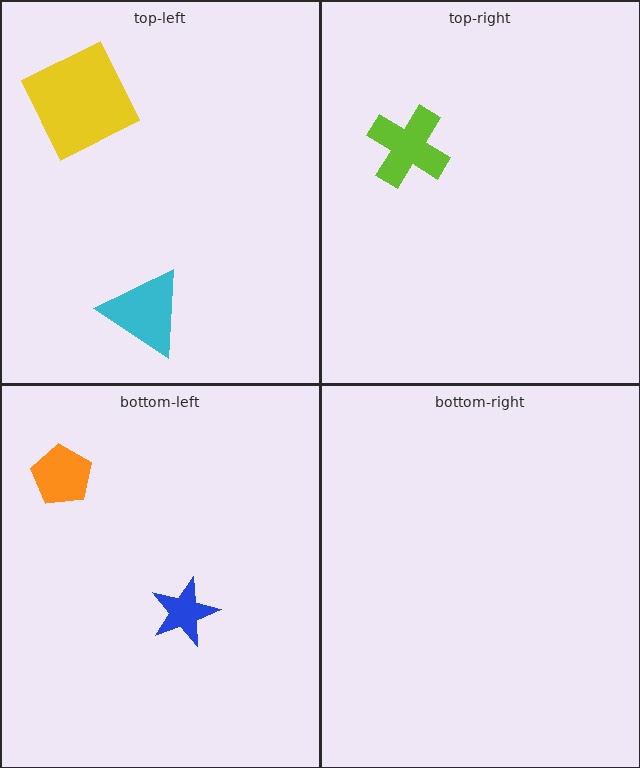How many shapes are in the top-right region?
1.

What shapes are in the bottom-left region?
The orange pentagon, the blue star.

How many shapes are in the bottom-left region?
2.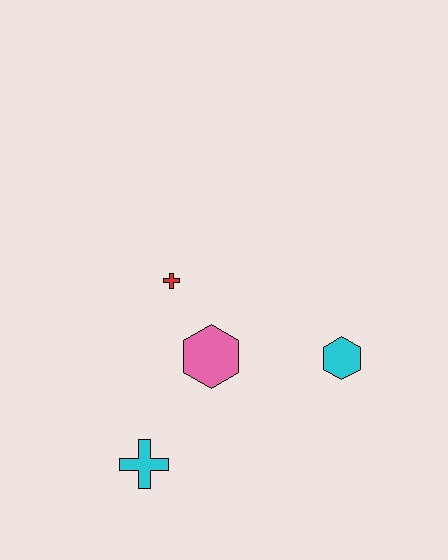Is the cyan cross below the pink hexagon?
Yes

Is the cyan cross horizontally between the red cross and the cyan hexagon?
No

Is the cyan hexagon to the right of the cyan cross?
Yes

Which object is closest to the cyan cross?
The pink hexagon is closest to the cyan cross.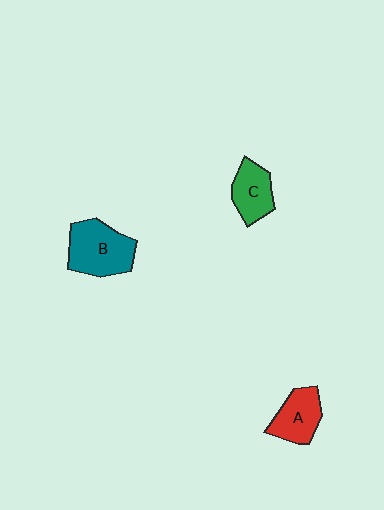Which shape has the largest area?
Shape B (teal).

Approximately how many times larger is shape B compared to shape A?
Approximately 1.4 times.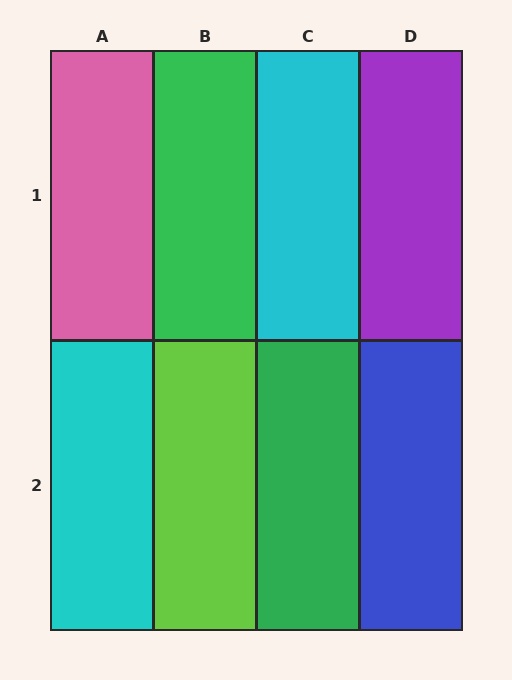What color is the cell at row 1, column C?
Cyan.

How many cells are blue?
1 cell is blue.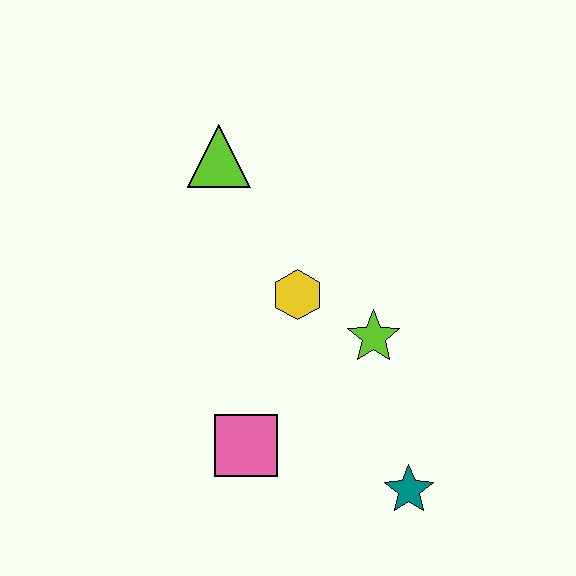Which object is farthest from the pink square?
The lime triangle is farthest from the pink square.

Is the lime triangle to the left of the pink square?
Yes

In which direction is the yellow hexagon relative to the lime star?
The yellow hexagon is to the left of the lime star.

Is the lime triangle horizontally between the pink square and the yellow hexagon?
No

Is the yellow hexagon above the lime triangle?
No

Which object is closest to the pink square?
The yellow hexagon is closest to the pink square.